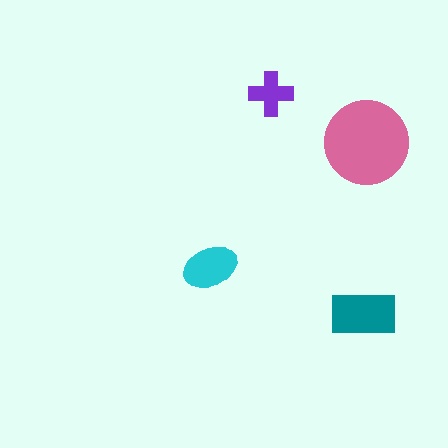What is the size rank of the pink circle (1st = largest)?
1st.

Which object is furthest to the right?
The pink circle is rightmost.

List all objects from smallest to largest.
The purple cross, the cyan ellipse, the teal rectangle, the pink circle.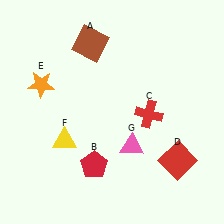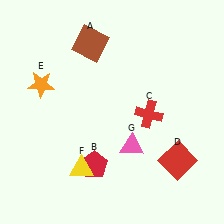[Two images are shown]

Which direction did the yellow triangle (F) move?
The yellow triangle (F) moved down.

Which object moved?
The yellow triangle (F) moved down.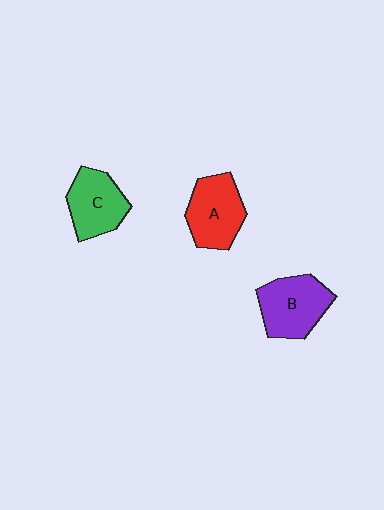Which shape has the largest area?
Shape B (purple).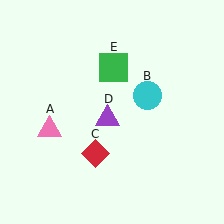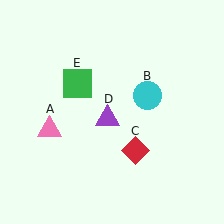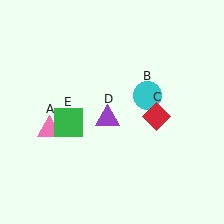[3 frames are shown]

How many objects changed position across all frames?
2 objects changed position: red diamond (object C), green square (object E).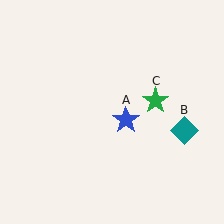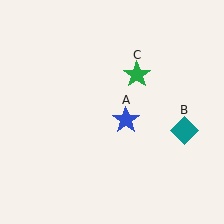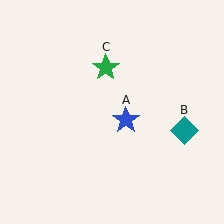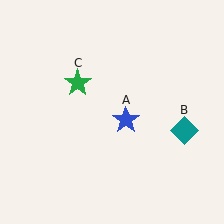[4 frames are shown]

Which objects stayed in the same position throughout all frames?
Blue star (object A) and teal diamond (object B) remained stationary.